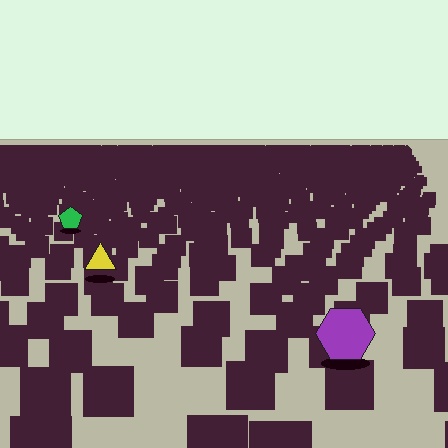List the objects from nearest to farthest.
From nearest to farthest: the purple hexagon, the yellow triangle, the green pentagon.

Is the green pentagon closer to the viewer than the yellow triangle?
No. The yellow triangle is closer — you can tell from the texture gradient: the ground texture is coarser near it.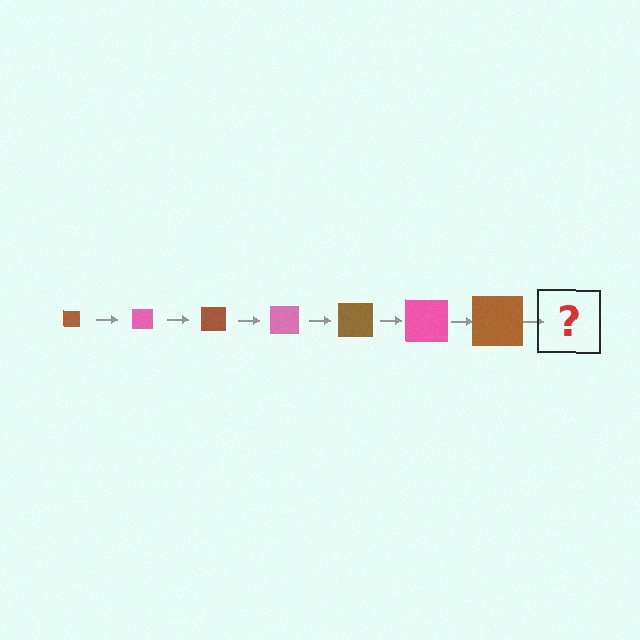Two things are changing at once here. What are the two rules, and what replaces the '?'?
The two rules are that the square grows larger each step and the color cycles through brown and pink. The '?' should be a pink square, larger than the previous one.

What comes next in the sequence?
The next element should be a pink square, larger than the previous one.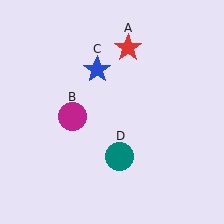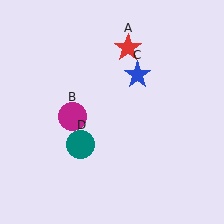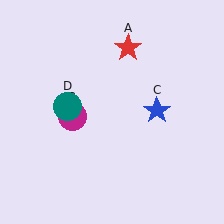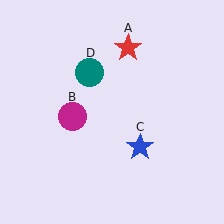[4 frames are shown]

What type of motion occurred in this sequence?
The blue star (object C), teal circle (object D) rotated clockwise around the center of the scene.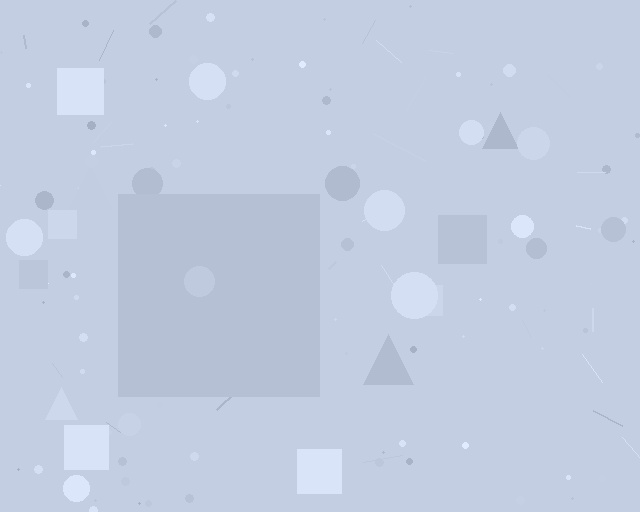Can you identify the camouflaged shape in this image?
The camouflaged shape is a square.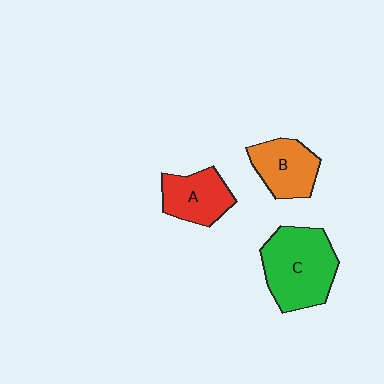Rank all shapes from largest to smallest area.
From largest to smallest: C (green), B (orange), A (red).